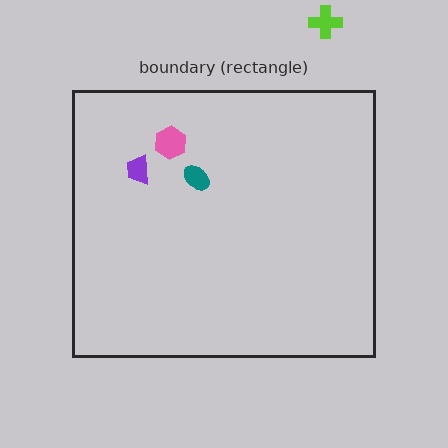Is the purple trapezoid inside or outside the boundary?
Inside.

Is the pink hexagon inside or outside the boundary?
Inside.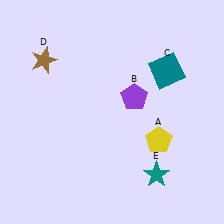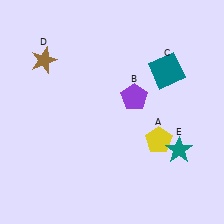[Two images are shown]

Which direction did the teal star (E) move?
The teal star (E) moved up.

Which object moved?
The teal star (E) moved up.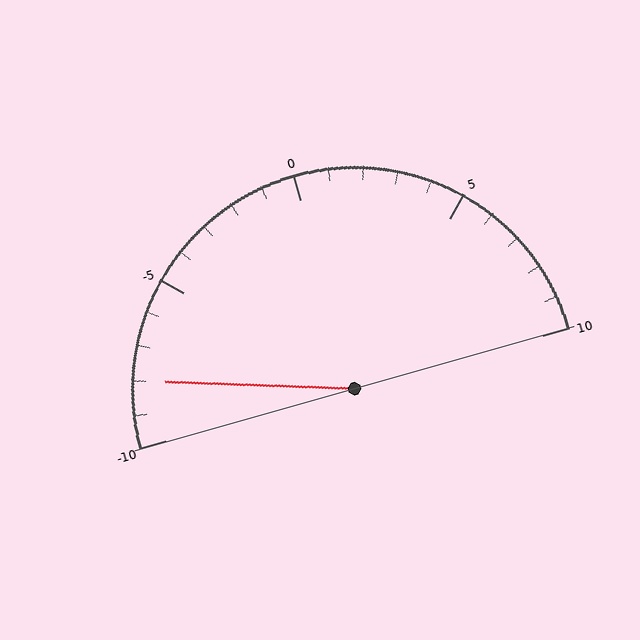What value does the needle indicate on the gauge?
The needle indicates approximately -8.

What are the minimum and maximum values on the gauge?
The gauge ranges from -10 to 10.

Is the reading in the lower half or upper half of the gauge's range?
The reading is in the lower half of the range (-10 to 10).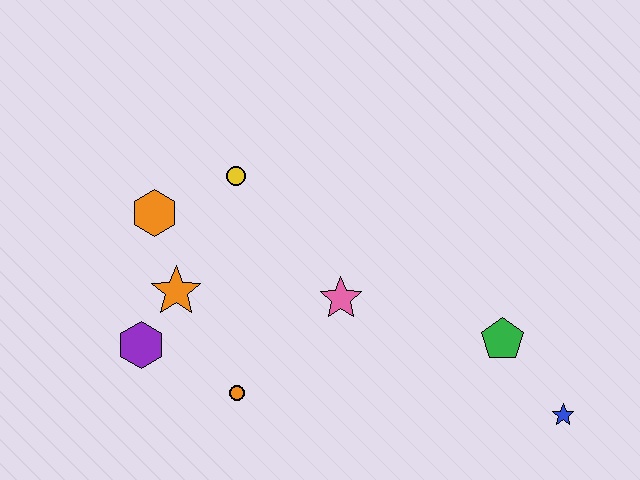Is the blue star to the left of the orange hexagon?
No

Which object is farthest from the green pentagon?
The orange hexagon is farthest from the green pentagon.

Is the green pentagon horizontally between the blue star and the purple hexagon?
Yes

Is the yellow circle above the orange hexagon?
Yes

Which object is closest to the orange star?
The purple hexagon is closest to the orange star.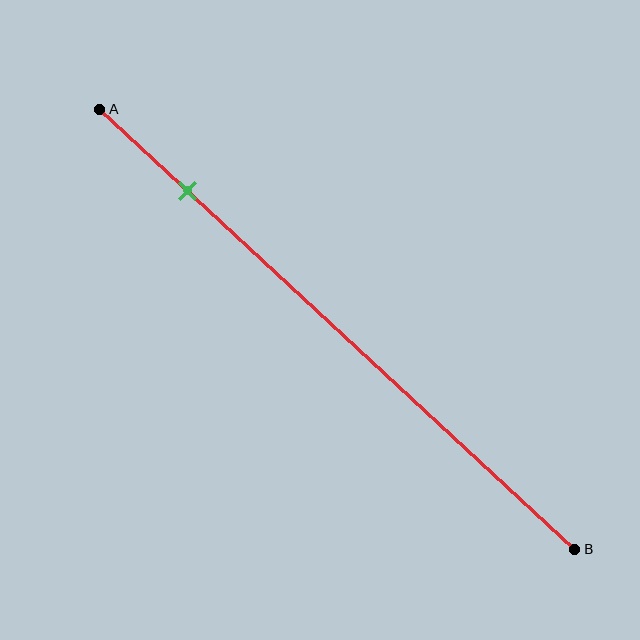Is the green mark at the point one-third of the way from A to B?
No, the mark is at about 20% from A, not at the 33% one-third point.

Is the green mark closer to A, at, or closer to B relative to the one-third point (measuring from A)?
The green mark is closer to point A than the one-third point of segment AB.